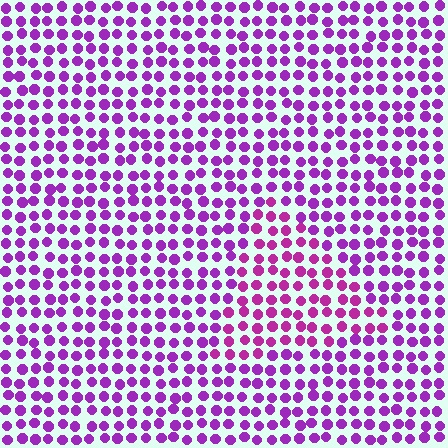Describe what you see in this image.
The image is filled with small purple elements in a uniform arrangement. A triangle-shaped region is visible where the elements are tinted to a slightly different hue, forming a subtle color boundary.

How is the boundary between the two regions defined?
The boundary is defined purely by a slight shift in hue (about 23 degrees). Spacing, size, and orientation are identical on both sides.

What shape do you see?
I see a triangle.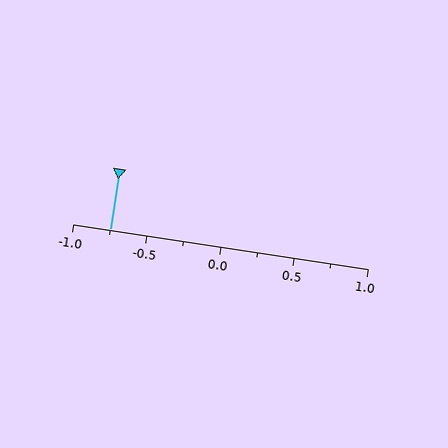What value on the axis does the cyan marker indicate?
The marker indicates approximately -0.75.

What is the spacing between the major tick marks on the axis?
The major ticks are spaced 0.5 apart.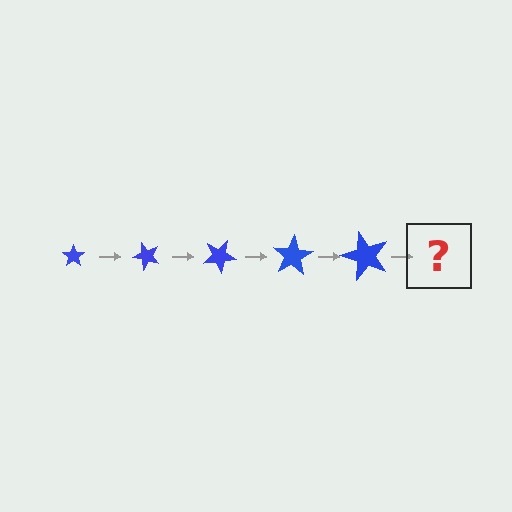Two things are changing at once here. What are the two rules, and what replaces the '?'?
The two rules are that the star grows larger each step and it rotates 50 degrees each step. The '?' should be a star, larger than the previous one and rotated 250 degrees from the start.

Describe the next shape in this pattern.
It should be a star, larger than the previous one and rotated 250 degrees from the start.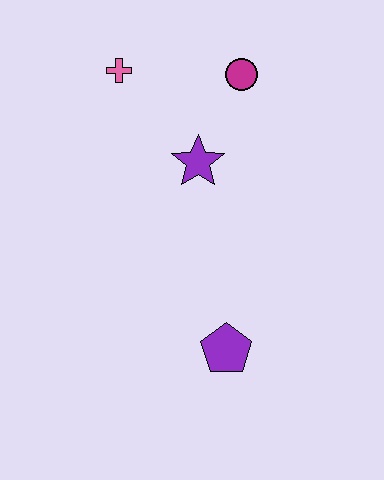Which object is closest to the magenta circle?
The purple star is closest to the magenta circle.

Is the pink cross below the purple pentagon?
No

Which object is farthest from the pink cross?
The purple pentagon is farthest from the pink cross.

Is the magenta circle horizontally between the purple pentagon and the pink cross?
No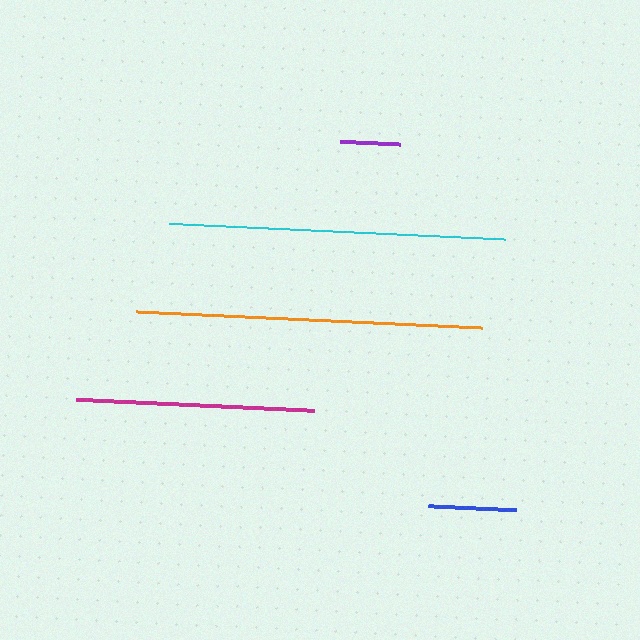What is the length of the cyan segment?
The cyan segment is approximately 335 pixels long.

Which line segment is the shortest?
The purple line is the shortest at approximately 60 pixels.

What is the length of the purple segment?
The purple segment is approximately 60 pixels long.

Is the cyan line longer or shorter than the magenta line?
The cyan line is longer than the magenta line.